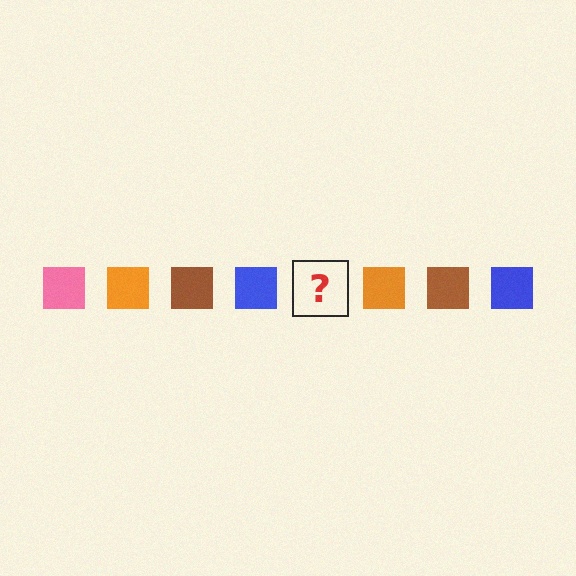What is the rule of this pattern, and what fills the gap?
The rule is that the pattern cycles through pink, orange, brown, blue squares. The gap should be filled with a pink square.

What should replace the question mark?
The question mark should be replaced with a pink square.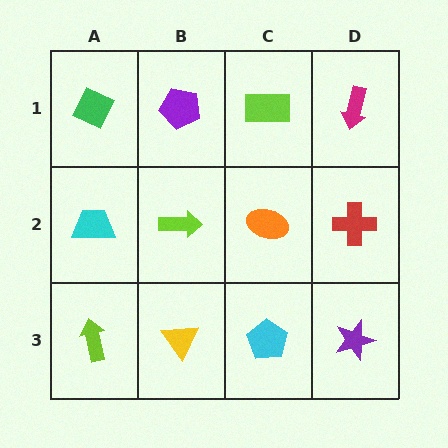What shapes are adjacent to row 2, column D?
A magenta arrow (row 1, column D), a purple star (row 3, column D), an orange ellipse (row 2, column C).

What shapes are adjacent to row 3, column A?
A cyan trapezoid (row 2, column A), a yellow triangle (row 3, column B).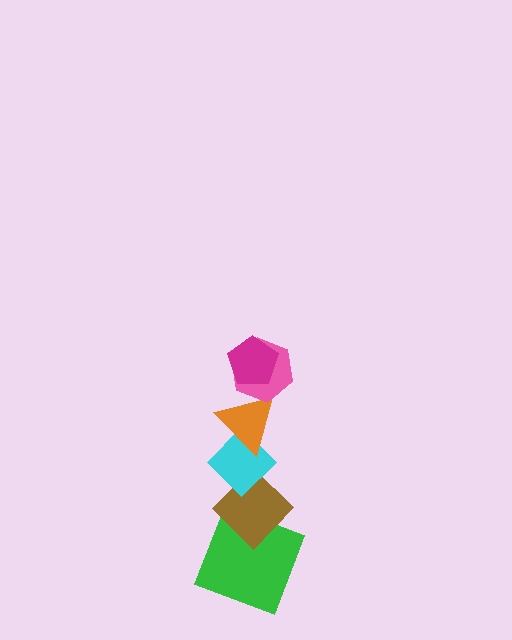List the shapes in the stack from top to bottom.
From top to bottom: the magenta pentagon, the pink hexagon, the orange triangle, the cyan diamond, the brown diamond, the green square.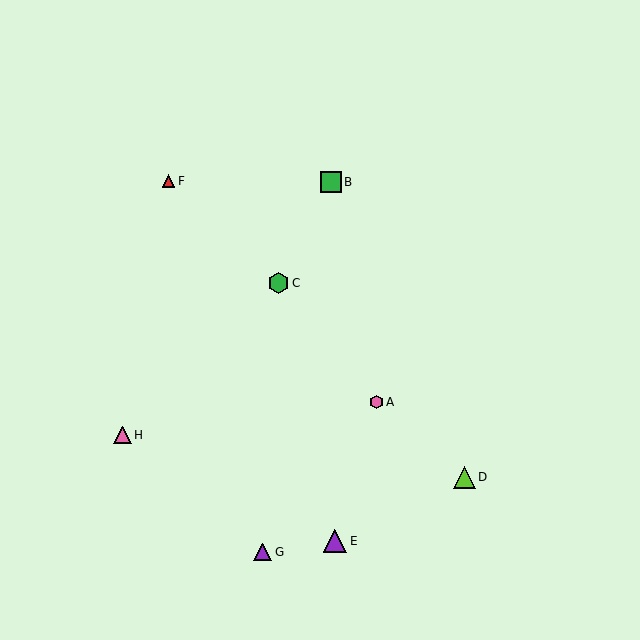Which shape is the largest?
The purple triangle (labeled E) is the largest.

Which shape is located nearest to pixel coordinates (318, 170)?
The green square (labeled B) at (331, 182) is nearest to that location.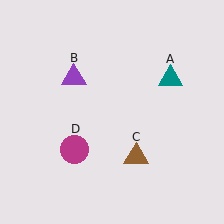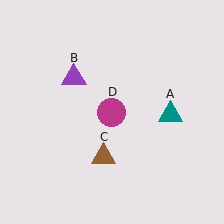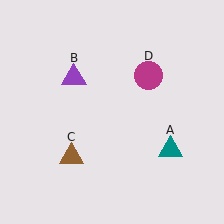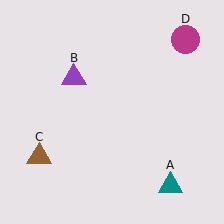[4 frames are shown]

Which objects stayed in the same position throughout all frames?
Purple triangle (object B) remained stationary.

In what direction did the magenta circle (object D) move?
The magenta circle (object D) moved up and to the right.